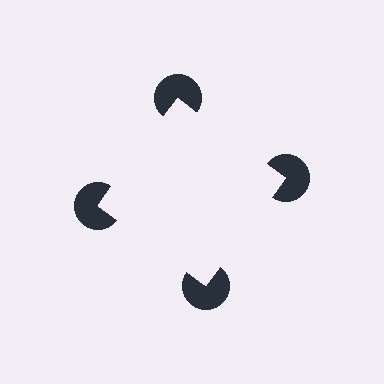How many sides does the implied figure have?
4 sides.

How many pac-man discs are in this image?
There are 4 — one at each vertex of the illusory square.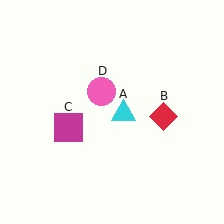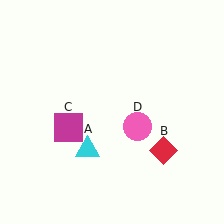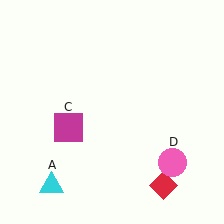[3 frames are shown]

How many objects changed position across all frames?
3 objects changed position: cyan triangle (object A), red diamond (object B), pink circle (object D).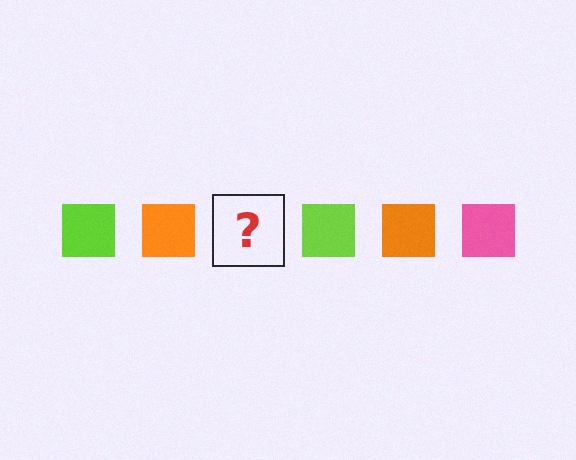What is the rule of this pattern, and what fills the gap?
The rule is that the pattern cycles through lime, orange, pink squares. The gap should be filled with a pink square.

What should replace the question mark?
The question mark should be replaced with a pink square.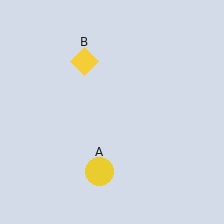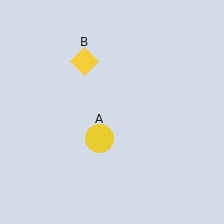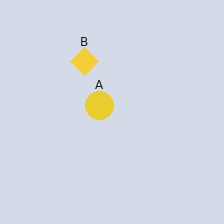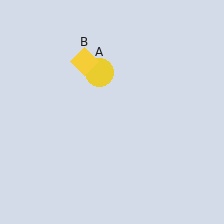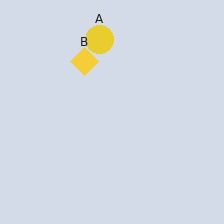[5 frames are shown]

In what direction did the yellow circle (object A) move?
The yellow circle (object A) moved up.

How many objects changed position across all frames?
1 object changed position: yellow circle (object A).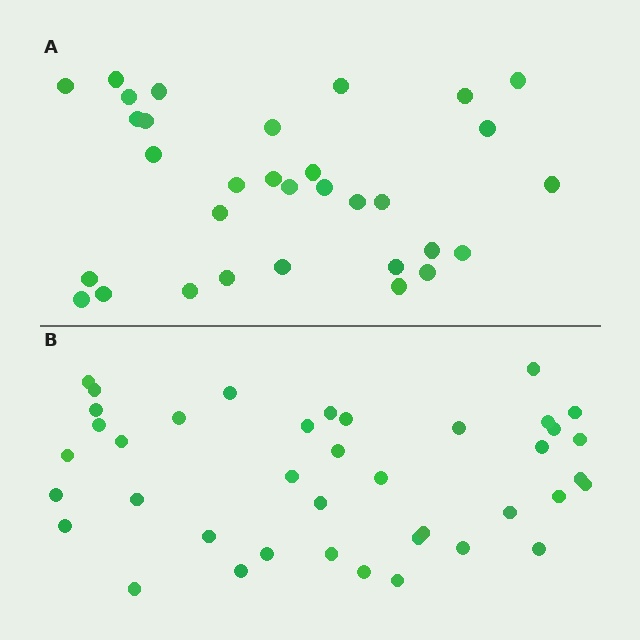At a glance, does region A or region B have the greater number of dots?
Region B (the bottom region) has more dots.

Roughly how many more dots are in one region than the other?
Region B has roughly 8 or so more dots than region A.